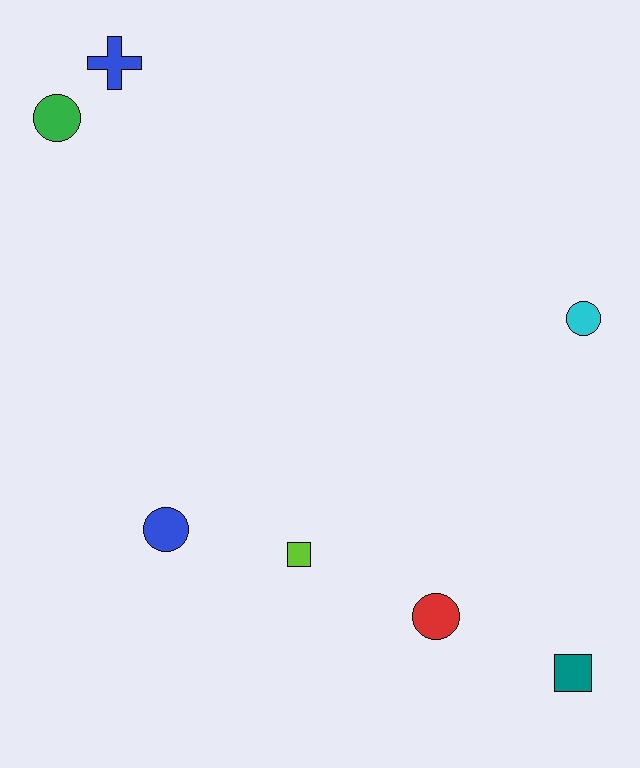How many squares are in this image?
There are 2 squares.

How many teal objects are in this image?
There is 1 teal object.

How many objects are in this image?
There are 7 objects.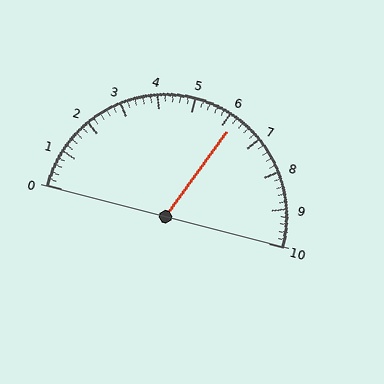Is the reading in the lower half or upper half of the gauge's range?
The reading is in the upper half of the range (0 to 10).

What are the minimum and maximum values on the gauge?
The gauge ranges from 0 to 10.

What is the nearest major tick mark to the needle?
The nearest major tick mark is 6.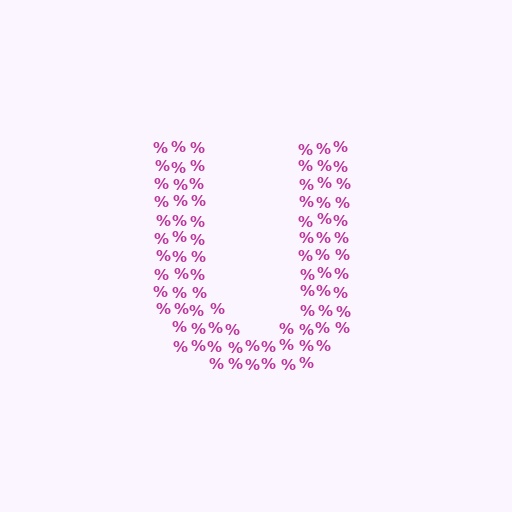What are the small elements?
The small elements are percent signs.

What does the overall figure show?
The overall figure shows the letter U.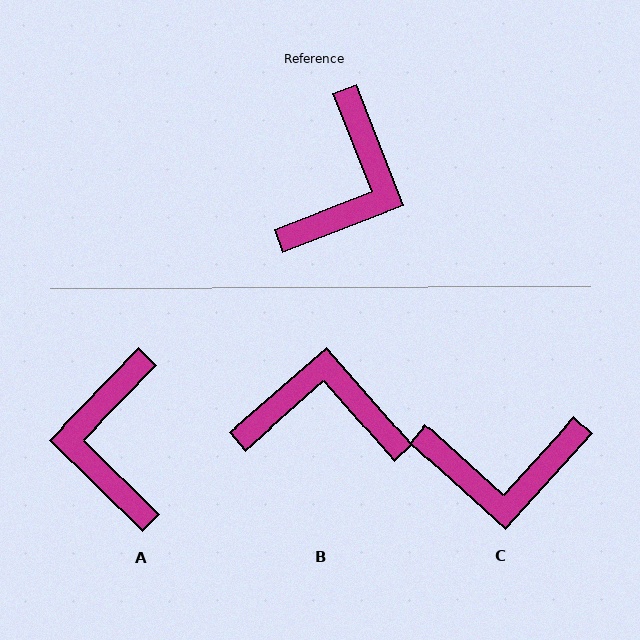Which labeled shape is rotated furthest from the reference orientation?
A, about 156 degrees away.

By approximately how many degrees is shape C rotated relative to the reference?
Approximately 64 degrees clockwise.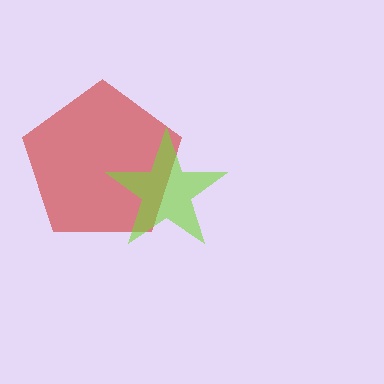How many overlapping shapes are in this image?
There are 2 overlapping shapes in the image.